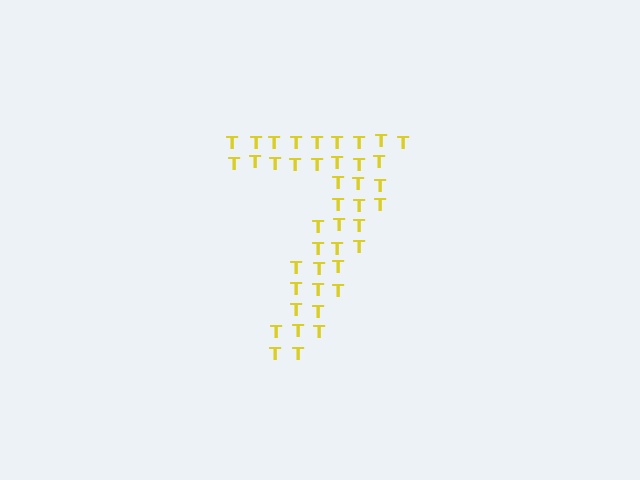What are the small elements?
The small elements are letter T's.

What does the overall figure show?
The overall figure shows the digit 7.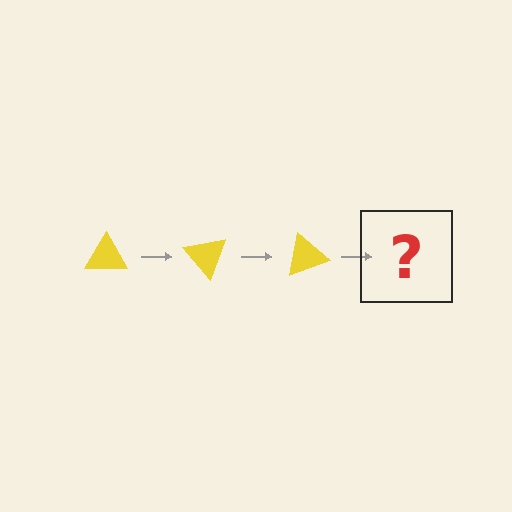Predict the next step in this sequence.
The next step is a yellow triangle rotated 150 degrees.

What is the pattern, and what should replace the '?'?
The pattern is that the triangle rotates 50 degrees each step. The '?' should be a yellow triangle rotated 150 degrees.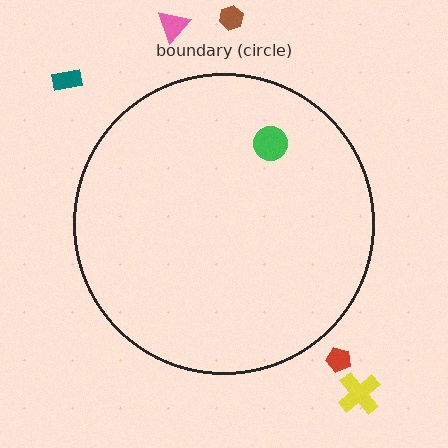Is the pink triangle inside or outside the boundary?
Outside.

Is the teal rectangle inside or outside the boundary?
Outside.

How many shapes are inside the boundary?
1 inside, 5 outside.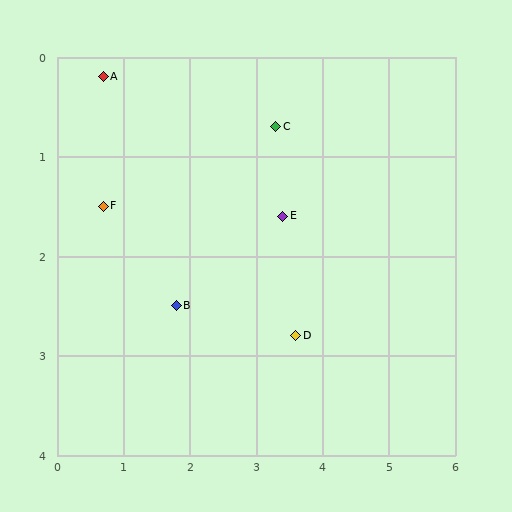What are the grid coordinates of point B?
Point B is at approximately (1.8, 2.5).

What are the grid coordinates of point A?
Point A is at approximately (0.7, 0.2).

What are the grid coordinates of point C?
Point C is at approximately (3.3, 0.7).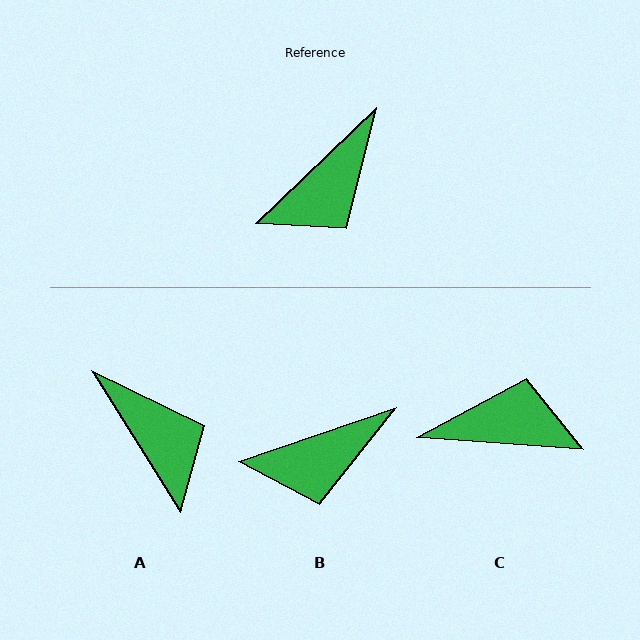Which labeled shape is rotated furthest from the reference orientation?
C, about 132 degrees away.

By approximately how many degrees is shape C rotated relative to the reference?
Approximately 132 degrees counter-clockwise.